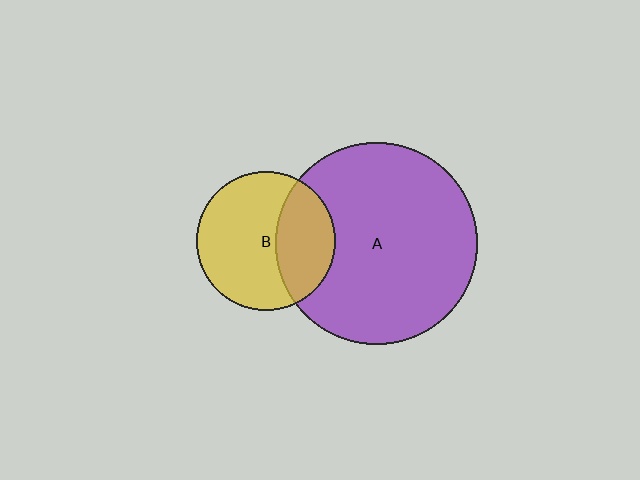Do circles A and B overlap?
Yes.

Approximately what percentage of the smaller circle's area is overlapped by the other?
Approximately 35%.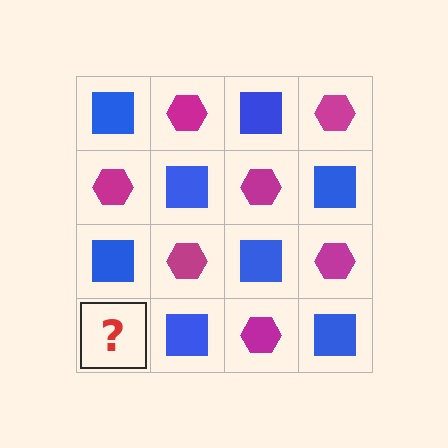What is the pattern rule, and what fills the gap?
The rule is that it alternates blue square and magenta hexagon in a checkerboard pattern. The gap should be filled with a magenta hexagon.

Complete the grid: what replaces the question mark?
The question mark should be replaced with a magenta hexagon.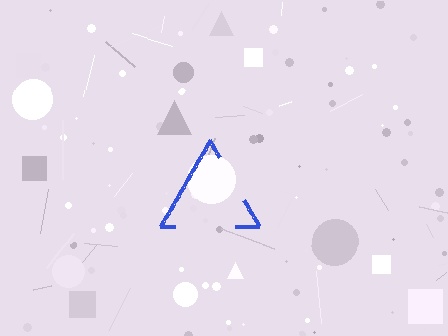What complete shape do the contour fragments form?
The contour fragments form a triangle.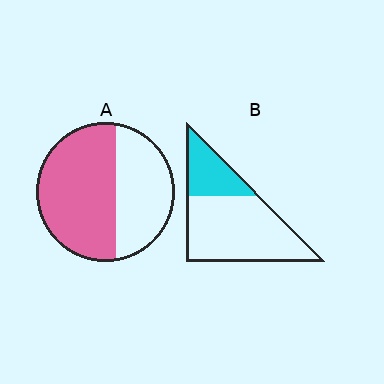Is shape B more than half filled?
No.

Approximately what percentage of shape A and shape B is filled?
A is approximately 60% and B is approximately 30%.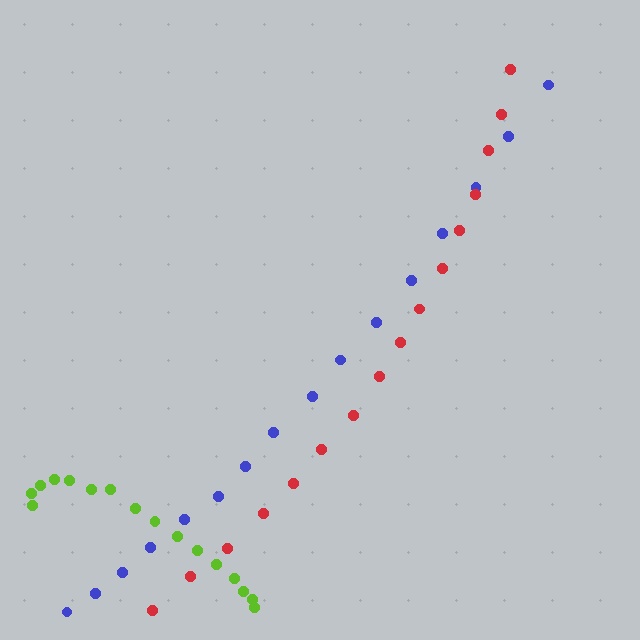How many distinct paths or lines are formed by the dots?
There are 3 distinct paths.